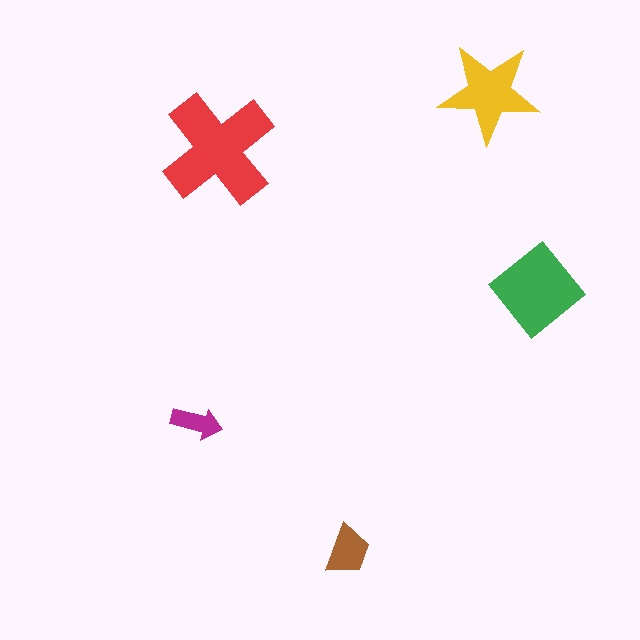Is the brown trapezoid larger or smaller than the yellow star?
Smaller.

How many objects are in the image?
There are 5 objects in the image.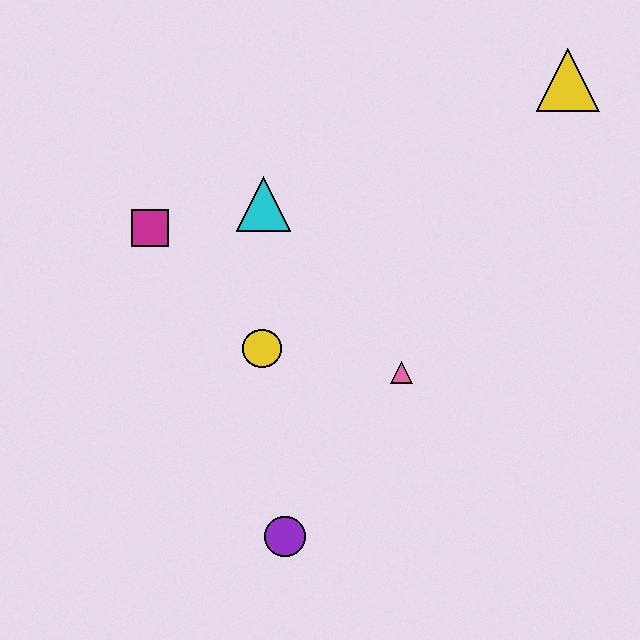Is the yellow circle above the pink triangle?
Yes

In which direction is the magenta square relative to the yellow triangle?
The magenta square is to the left of the yellow triangle.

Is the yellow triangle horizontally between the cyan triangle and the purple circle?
No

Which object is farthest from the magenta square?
The yellow triangle is farthest from the magenta square.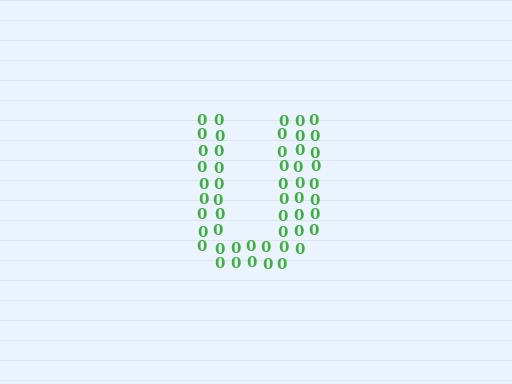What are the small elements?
The small elements are digit 0's.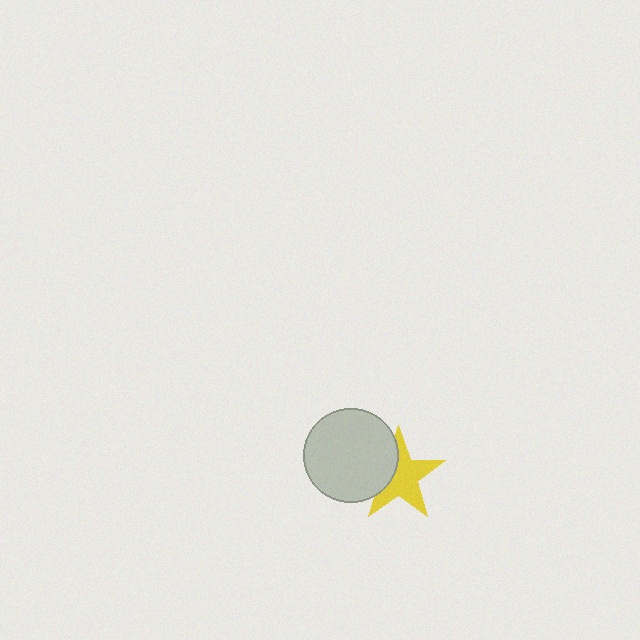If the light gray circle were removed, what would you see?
You would see the complete yellow star.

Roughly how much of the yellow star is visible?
Most of it is visible (roughly 67%).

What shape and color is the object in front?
The object in front is a light gray circle.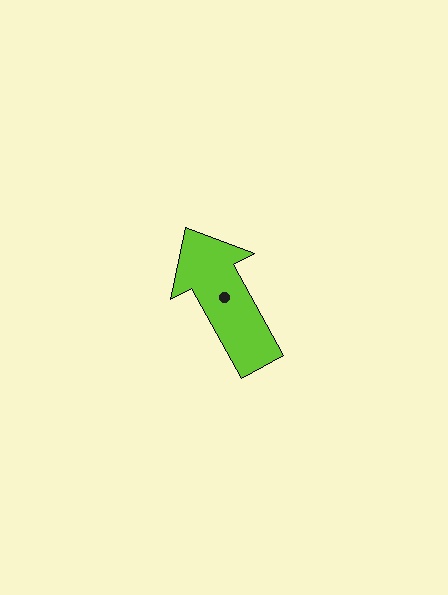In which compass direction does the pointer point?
Northwest.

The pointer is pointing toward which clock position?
Roughly 11 o'clock.